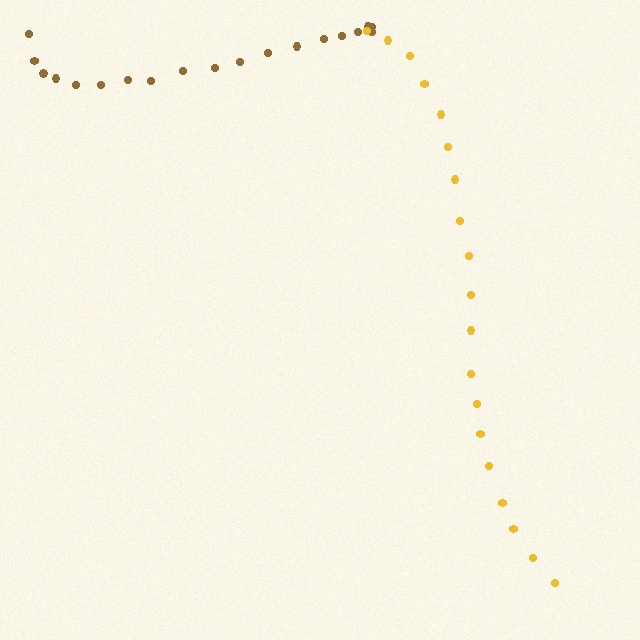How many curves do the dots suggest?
There are 2 distinct paths.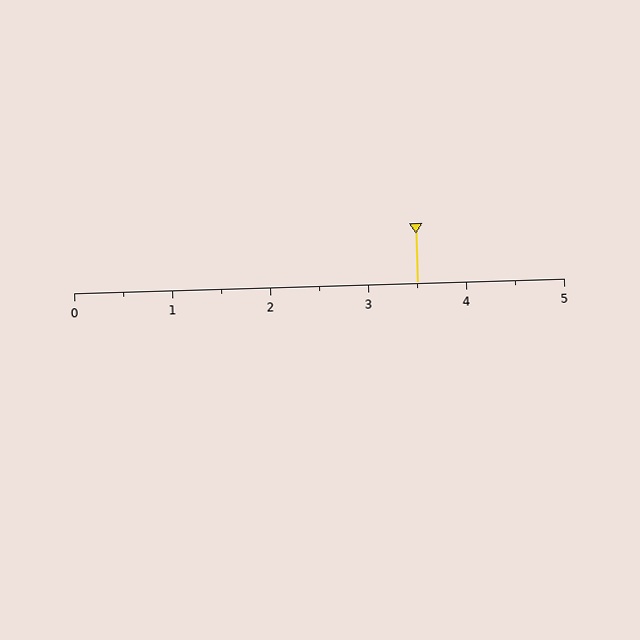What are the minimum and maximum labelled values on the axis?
The axis runs from 0 to 5.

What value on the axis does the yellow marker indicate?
The marker indicates approximately 3.5.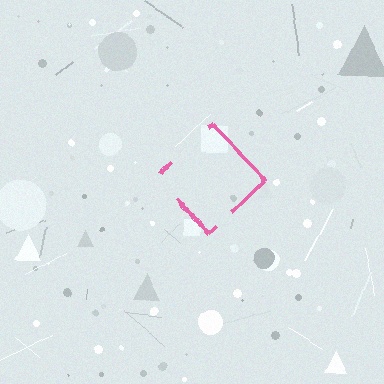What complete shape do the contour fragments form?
The contour fragments form a diamond.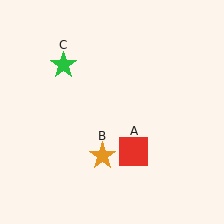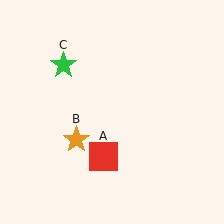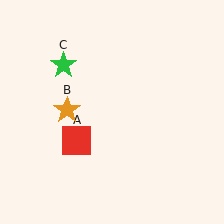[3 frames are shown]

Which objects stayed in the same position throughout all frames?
Green star (object C) remained stationary.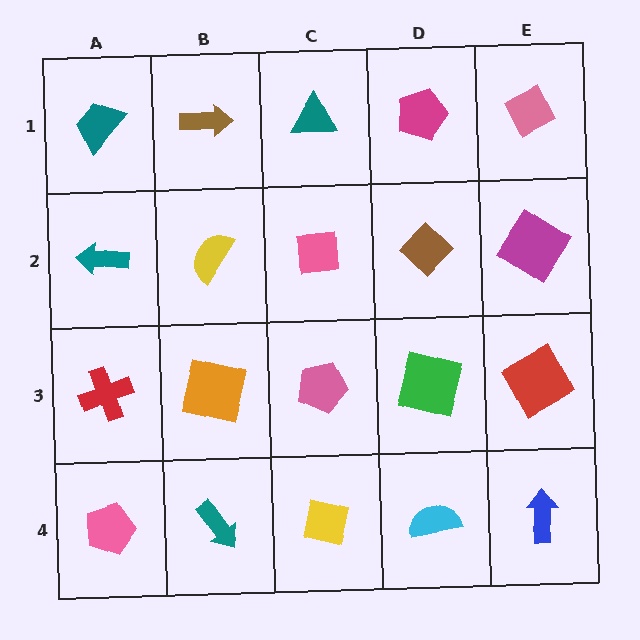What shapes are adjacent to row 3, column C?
A pink square (row 2, column C), a yellow square (row 4, column C), an orange square (row 3, column B), a green square (row 3, column D).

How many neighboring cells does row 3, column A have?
3.